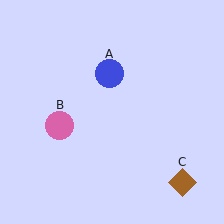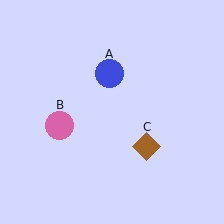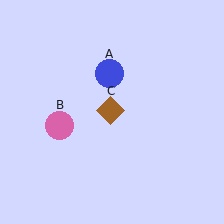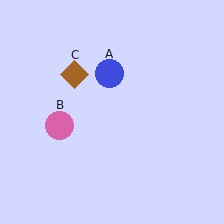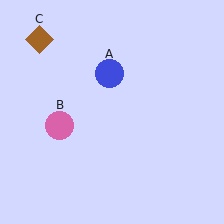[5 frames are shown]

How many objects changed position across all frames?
1 object changed position: brown diamond (object C).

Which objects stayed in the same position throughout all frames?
Blue circle (object A) and pink circle (object B) remained stationary.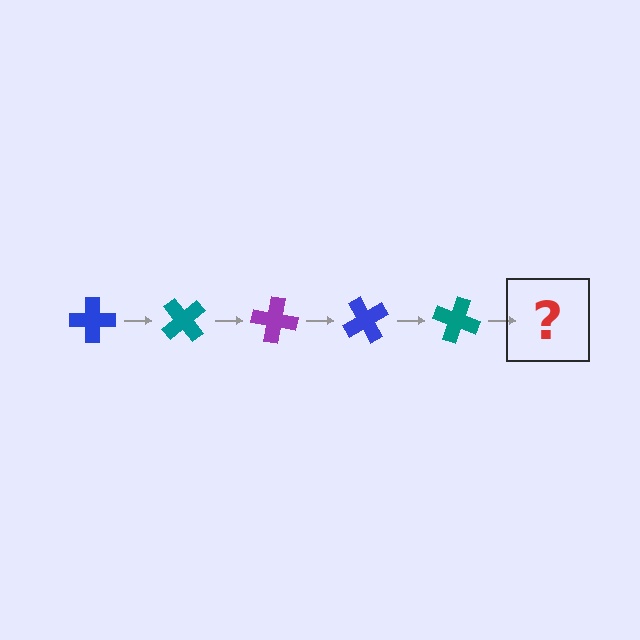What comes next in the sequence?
The next element should be a purple cross, rotated 250 degrees from the start.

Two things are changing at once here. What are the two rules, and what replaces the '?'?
The two rules are that it rotates 50 degrees each step and the color cycles through blue, teal, and purple. The '?' should be a purple cross, rotated 250 degrees from the start.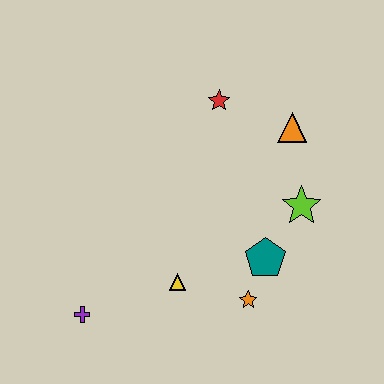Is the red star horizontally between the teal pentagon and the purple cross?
Yes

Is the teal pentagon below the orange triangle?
Yes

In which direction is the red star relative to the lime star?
The red star is above the lime star.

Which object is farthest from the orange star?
The red star is farthest from the orange star.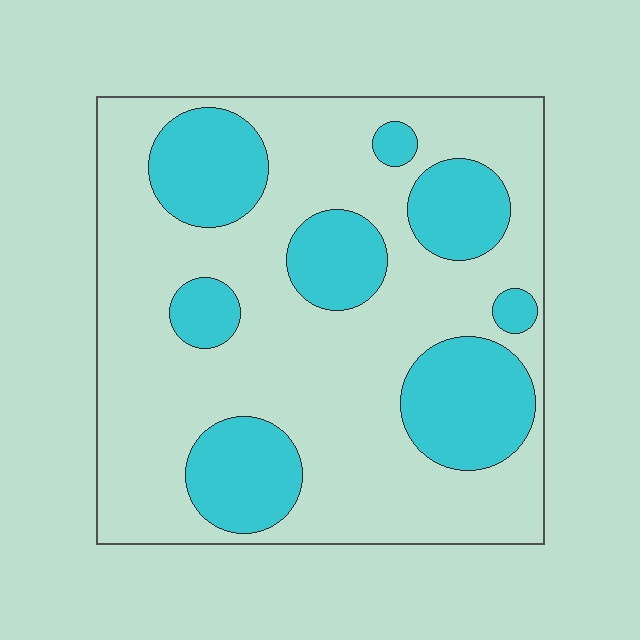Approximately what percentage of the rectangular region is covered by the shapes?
Approximately 30%.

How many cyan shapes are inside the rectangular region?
8.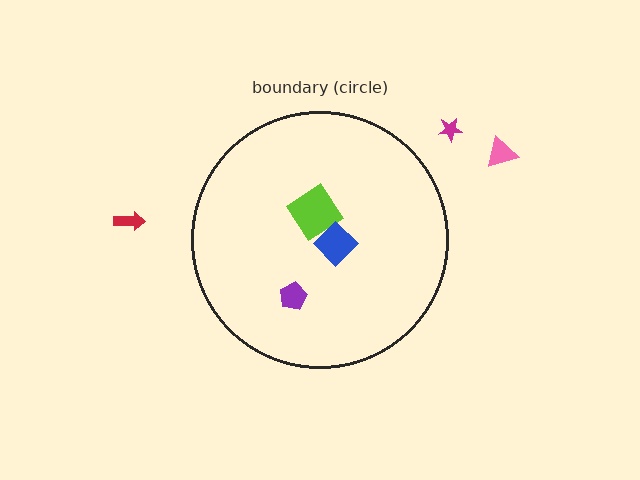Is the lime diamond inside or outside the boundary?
Inside.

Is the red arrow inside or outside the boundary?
Outside.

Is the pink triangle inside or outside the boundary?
Outside.